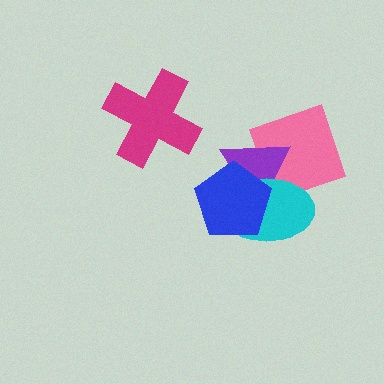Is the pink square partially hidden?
Yes, it is partially covered by another shape.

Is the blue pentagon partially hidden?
No, no other shape covers it.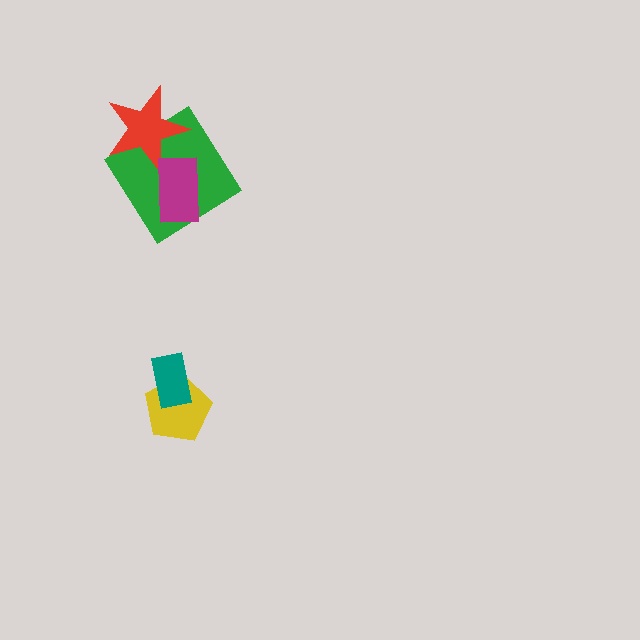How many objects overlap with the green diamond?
2 objects overlap with the green diamond.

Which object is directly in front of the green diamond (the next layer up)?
The red star is directly in front of the green diamond.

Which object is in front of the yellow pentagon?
The teal rectangle is in front of the yellow pentagon.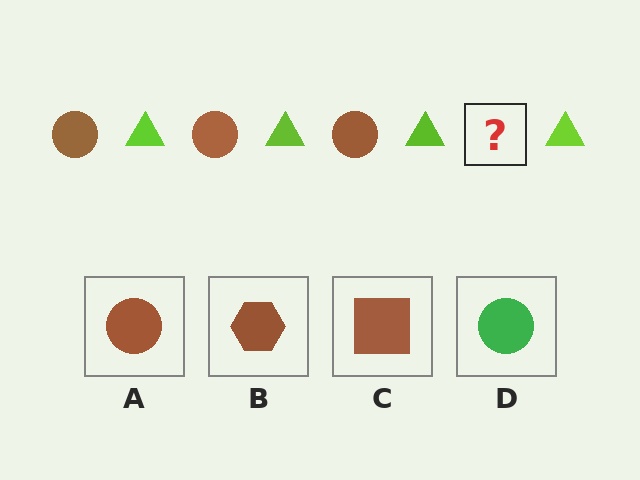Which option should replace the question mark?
Option A.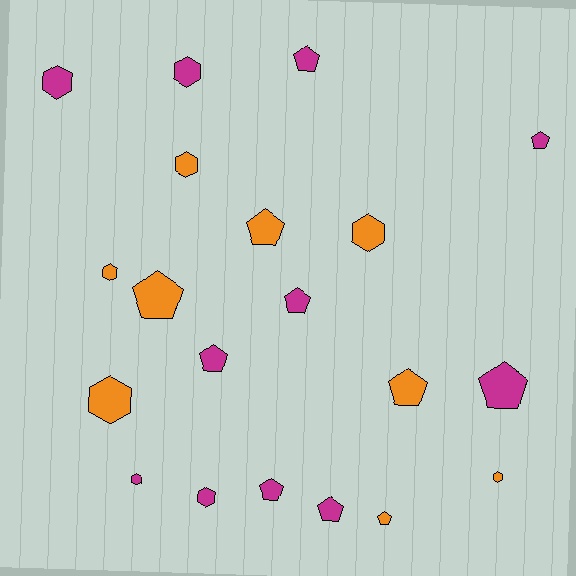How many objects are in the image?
There are 20 objects.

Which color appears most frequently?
Magenta, with 11 objects.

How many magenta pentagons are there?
There are 7 magenta pentagons.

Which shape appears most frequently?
Pentagon, with 11 objects.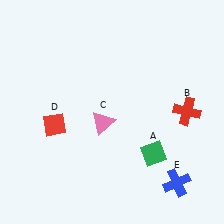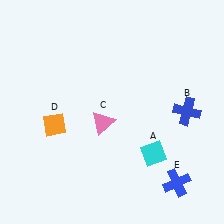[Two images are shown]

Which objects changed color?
A changed from green to cyan. B changed from red to blue. D changed from red to orange.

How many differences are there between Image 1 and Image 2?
There are 3 differences between the two images.